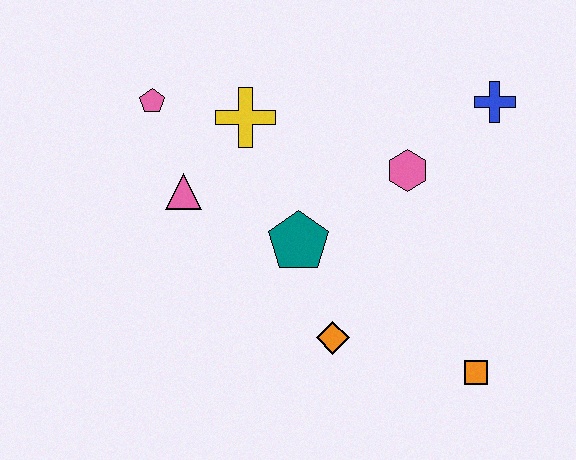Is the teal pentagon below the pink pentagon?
Yes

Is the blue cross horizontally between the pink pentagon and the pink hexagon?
No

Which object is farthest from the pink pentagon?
The orange square is farthest from the pink pentagon.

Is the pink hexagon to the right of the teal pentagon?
Yes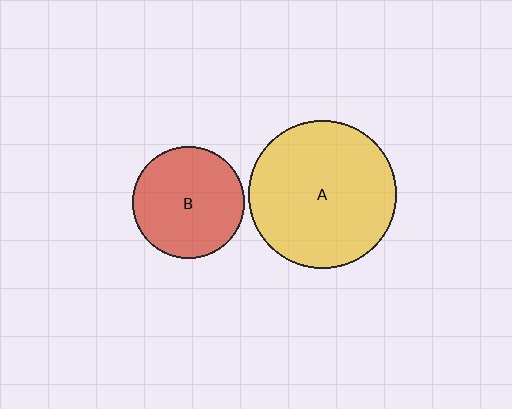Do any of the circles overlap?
No, none of the circles overlap.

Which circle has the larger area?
Circle A (yellow).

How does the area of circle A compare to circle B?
Approximately 1.8 times.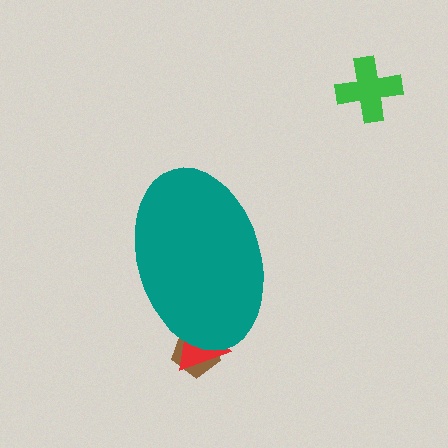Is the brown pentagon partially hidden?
Yes, the brown pentagon is partially hidden behind the teal ellipse.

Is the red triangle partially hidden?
Yes, the red triangle is partially hidden behind the teal ellipse.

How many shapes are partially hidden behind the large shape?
2 shapes are partially hidden.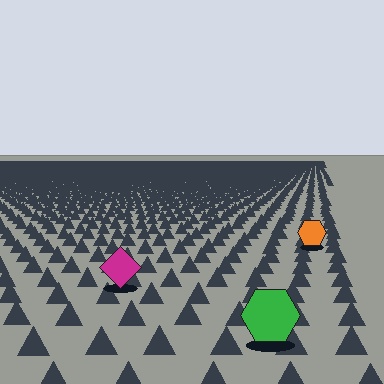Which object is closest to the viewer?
The green hexagon is closest. The texture marks near it are larger and more spread out.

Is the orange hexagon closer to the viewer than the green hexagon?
No. The green hexagon is closer — you can tell from the texture gradient: the ground texture is coarser near it.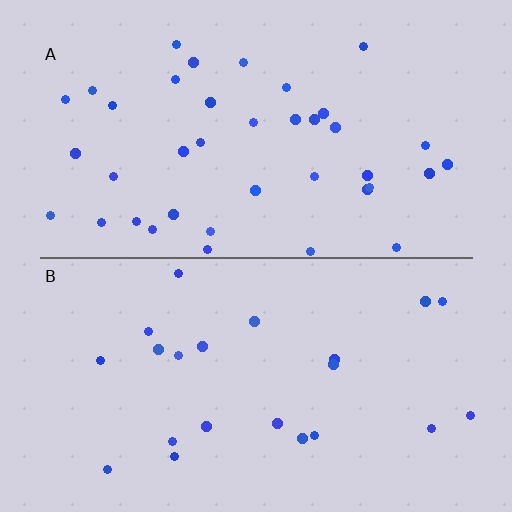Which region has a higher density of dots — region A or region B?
A (the top).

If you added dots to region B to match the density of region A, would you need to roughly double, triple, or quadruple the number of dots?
Approximately double.